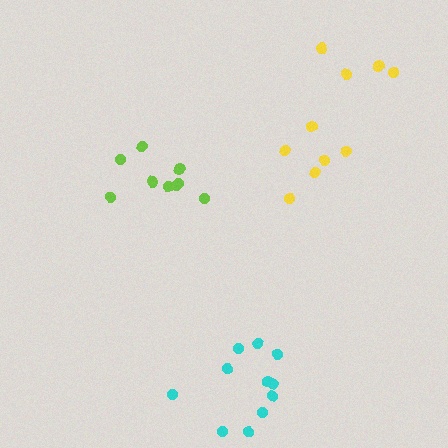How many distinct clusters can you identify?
There are 3 distinct clusters.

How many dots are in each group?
Group 1: 9 dots, Group 2: 11 dots, Group 3: 10 dots (30 total).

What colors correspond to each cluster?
The clusters are colored: lime, cyan, yellow.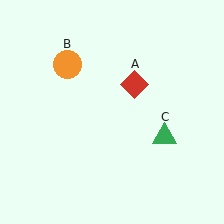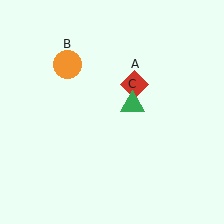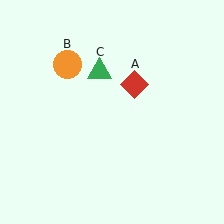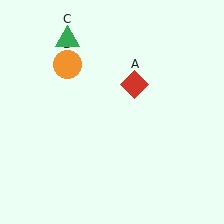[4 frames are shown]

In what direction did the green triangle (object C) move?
The green triangle (object C) moved up and to the left.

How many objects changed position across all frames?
1 object changed position: green triangle (object C).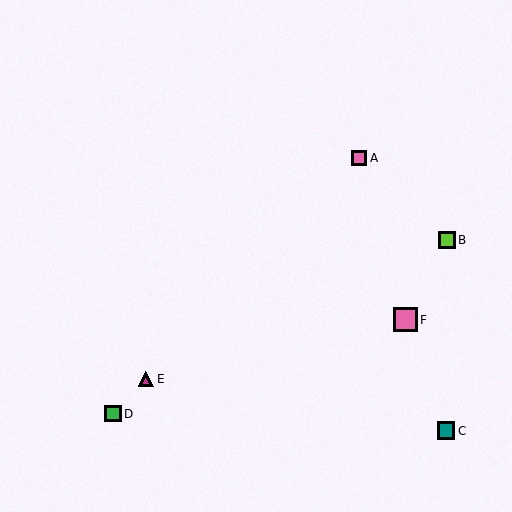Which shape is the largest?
The pink square (labeled F) is the largest.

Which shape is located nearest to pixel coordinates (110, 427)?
The green square (labeled D) at (113, 414) is nearest to that location.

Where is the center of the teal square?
The center of the teal square is at (446, 431).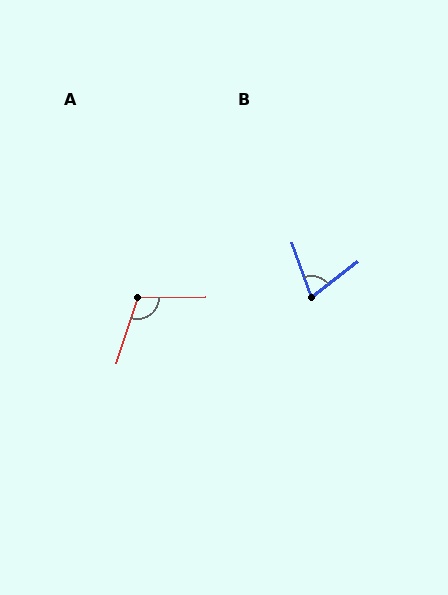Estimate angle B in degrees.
Approximately 71 degrees.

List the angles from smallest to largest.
B (71°), A (109°).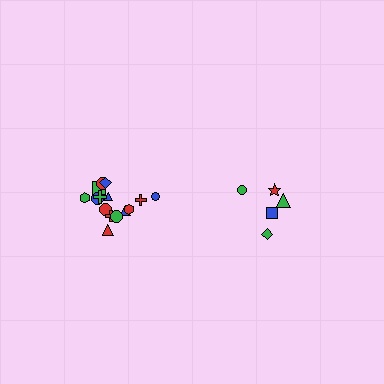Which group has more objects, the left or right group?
The left group.